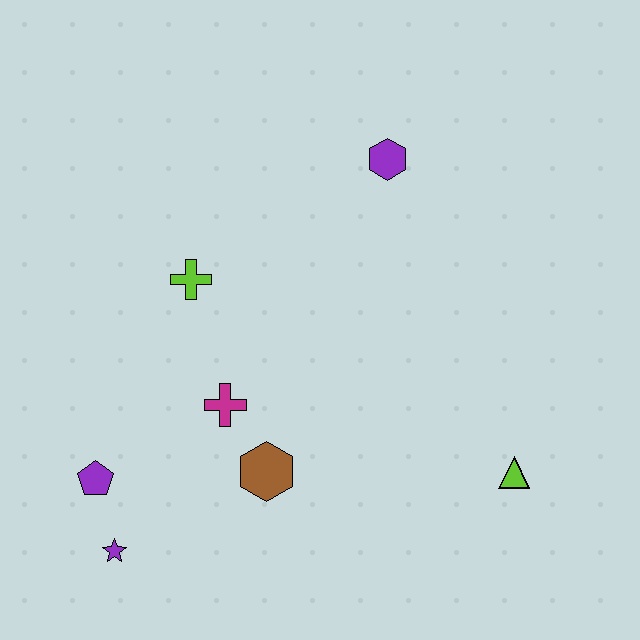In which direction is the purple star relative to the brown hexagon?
The purple star is to the left of the brown hexagon.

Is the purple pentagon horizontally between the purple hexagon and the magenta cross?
No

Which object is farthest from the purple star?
The purple hexagon is farthest from the purple star.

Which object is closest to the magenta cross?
The brown hexagon is closest to the magenta cross.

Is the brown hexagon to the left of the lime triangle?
Yes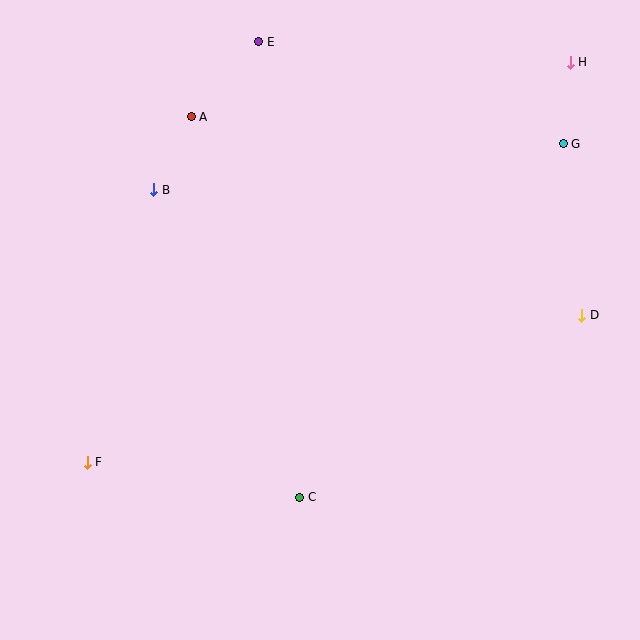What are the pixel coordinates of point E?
Point E is at (259, 42).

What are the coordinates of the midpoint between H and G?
The midpoint between H and G is at (567, 103).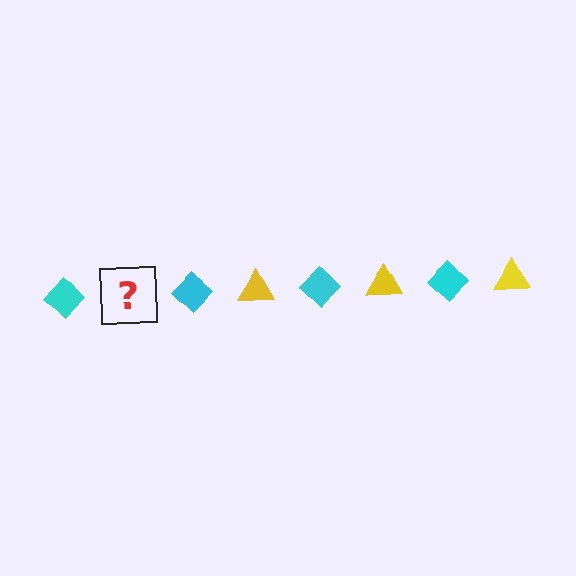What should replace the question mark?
The question mark should be replaced with a yellow triangle.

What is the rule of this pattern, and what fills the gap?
The rule is that the pattern alternates between cyan diamond and yellow triangle. The gap should be filled with a yellow triangle.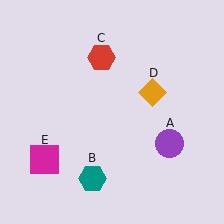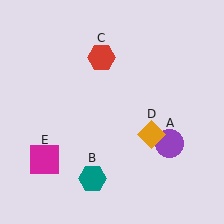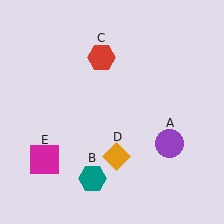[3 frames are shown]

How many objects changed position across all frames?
1 object changed position: orange diamond (object D).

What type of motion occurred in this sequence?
The orange diamond (object D) rotated clockwise around the center of the scene.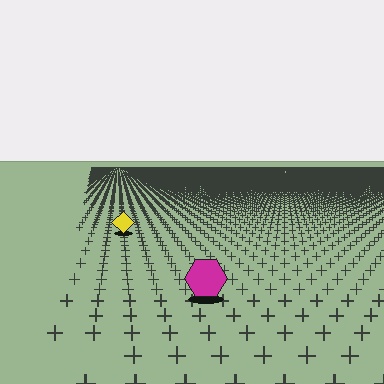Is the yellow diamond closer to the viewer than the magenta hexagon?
No. The magenta hexagon is closer — you can tell from the texture gradient: the ground texture is coarser near it.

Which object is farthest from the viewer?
The yellow diamond is farthest from the viewer. It appears smaller and the ground texture around it is denser.